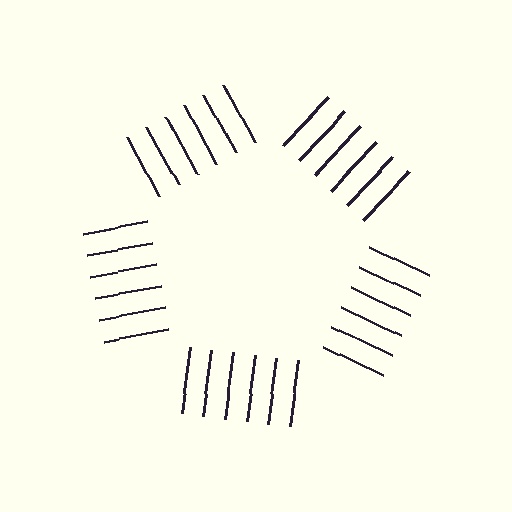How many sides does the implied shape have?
5 sides — the line-ends trace a pentagon.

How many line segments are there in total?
30 — 6 along each of the 5 edges.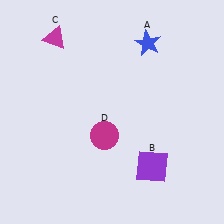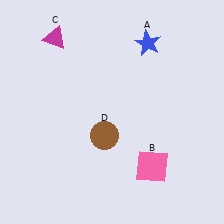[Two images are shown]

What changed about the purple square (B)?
In Image 1, B is purple. In Image 2, it changed to pink.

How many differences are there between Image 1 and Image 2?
There are 2 differences between the two images.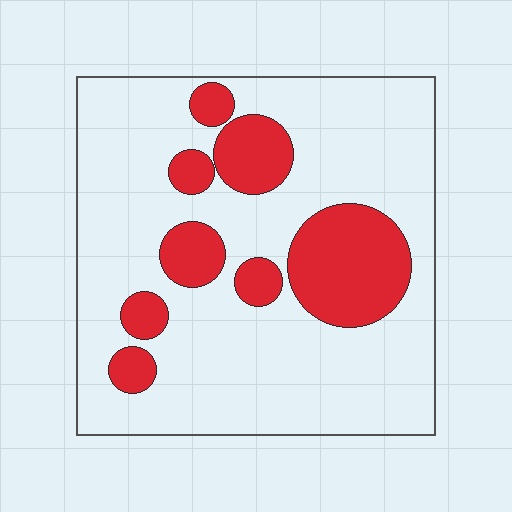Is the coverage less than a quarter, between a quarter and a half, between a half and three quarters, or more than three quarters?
Less than a quarter.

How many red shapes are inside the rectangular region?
8.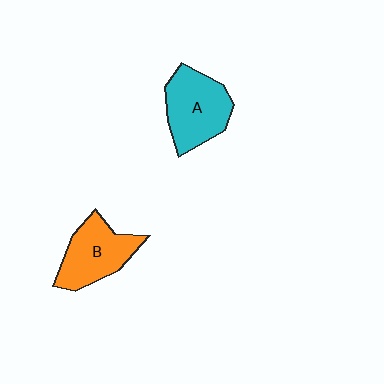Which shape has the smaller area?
Shape B (orange).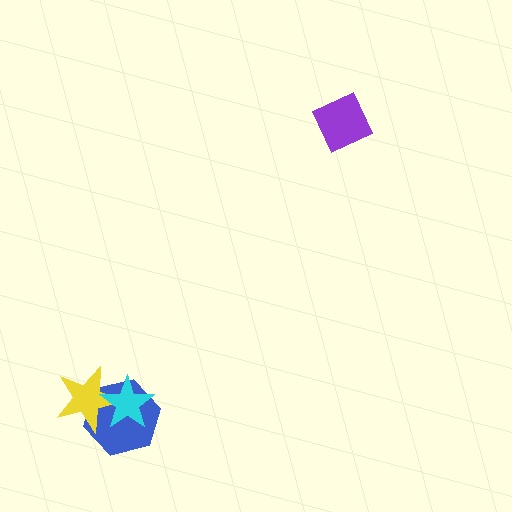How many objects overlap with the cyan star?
2 objects overlap with the cyan star.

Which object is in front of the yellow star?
The cyan star is in front of the yellow star.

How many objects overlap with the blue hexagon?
2 objects overlap with the blue hexagon.